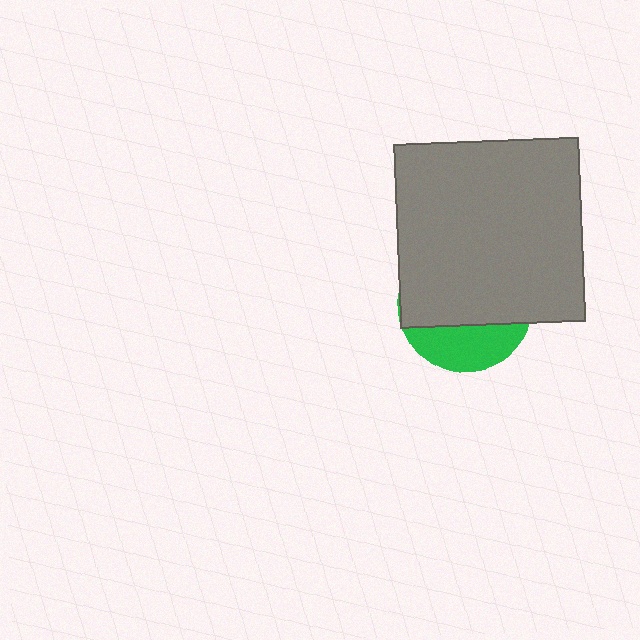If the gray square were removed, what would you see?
You would see the complete green circle.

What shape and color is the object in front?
The object in front is a gray square.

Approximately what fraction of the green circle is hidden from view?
Roughly 69% of the green circle is hidden behind the gray square.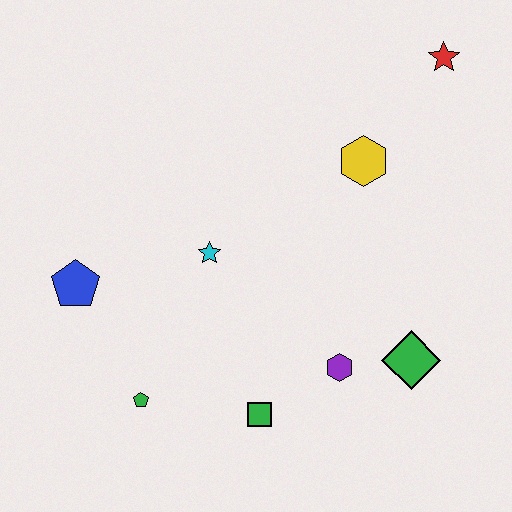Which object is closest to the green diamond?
The purple hexagon is closest to the green diamond.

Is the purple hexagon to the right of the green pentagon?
Yes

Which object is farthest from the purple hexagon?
The red star is farthest from the purple hexagon.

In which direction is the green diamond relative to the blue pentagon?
The green diamond is to the right of the blue pentagon.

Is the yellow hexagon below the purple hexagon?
No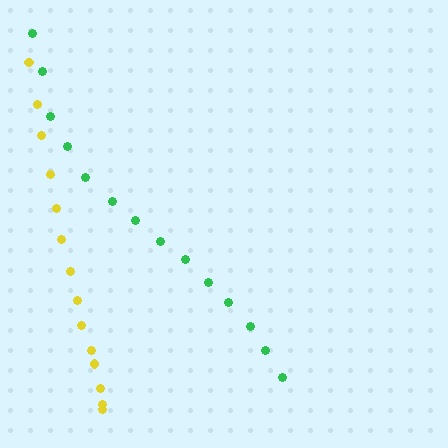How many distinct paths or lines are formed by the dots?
There are 2 distinct paths.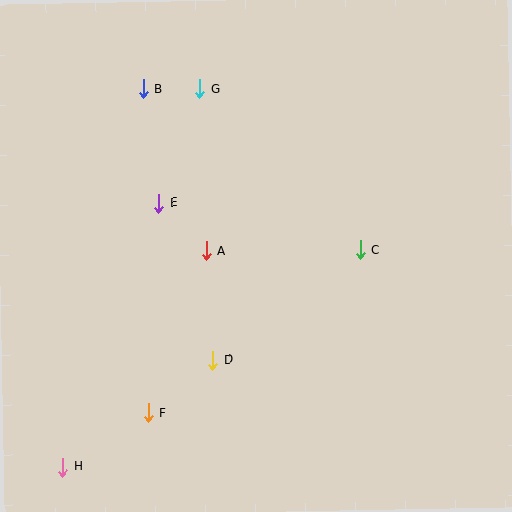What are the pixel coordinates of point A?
Point A is at (206, 251).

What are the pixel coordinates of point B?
Point B is at (143, 89).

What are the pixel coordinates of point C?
Point C is at (360, 250).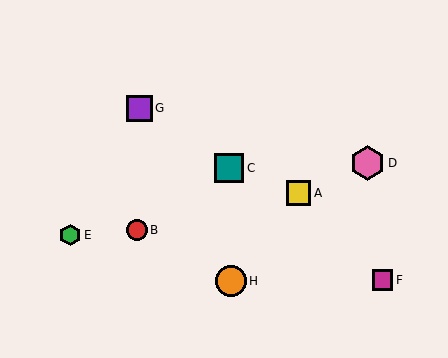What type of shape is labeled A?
Shape A is a yellow square.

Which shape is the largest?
The pink hexagon (labeled D) is the largest.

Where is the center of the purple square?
The center of the purple square is at (139, 108).